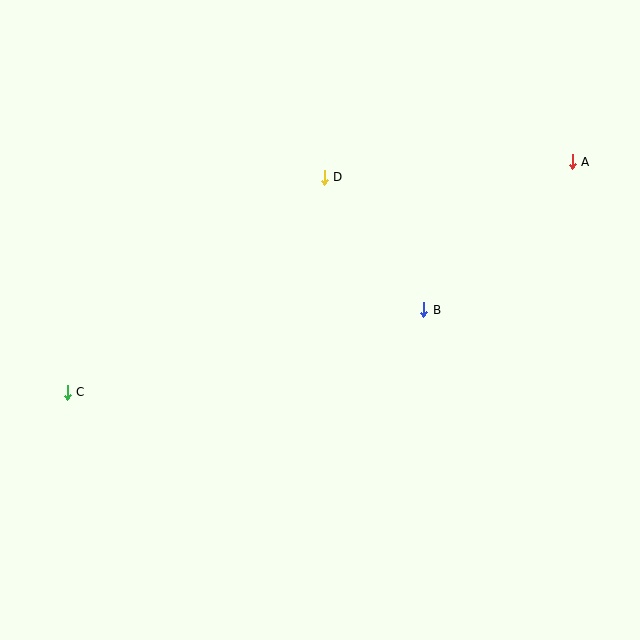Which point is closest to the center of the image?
Point B at (424, 310) is closest to the center.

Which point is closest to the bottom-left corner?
Point C is closest to the bottom-left corner.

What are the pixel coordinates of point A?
Point A is at (572, 162).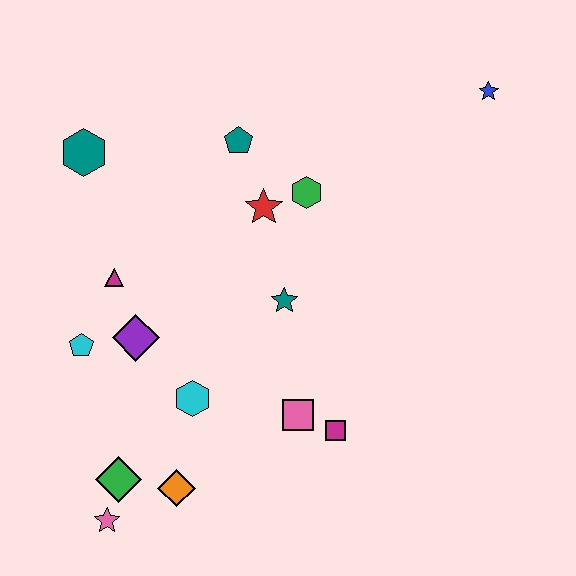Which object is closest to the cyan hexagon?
The purple diamond is closest to the cyan hexagon.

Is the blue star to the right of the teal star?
Yes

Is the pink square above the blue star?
No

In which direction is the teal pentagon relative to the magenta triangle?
The teal pentagon is above the magenta triangle.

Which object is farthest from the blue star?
The pink star is farthest from the blue star.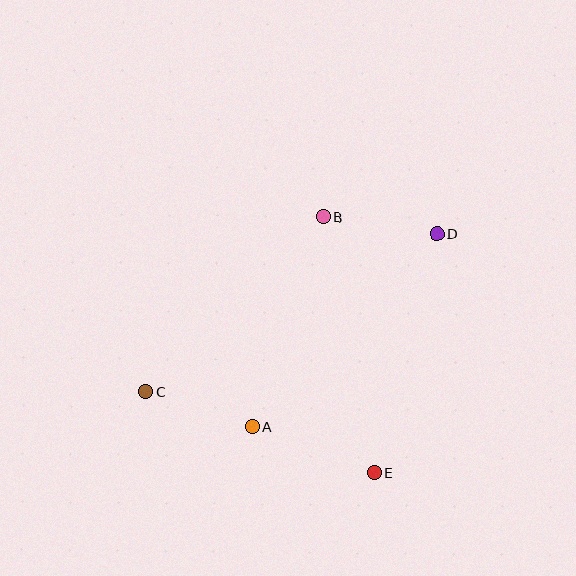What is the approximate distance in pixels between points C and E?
The distance between C and E is approximately 242 pixels.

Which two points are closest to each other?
Points A and C are closest to each other.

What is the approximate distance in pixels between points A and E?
The distance between A and E is approximately 131 pixels.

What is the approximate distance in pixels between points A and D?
The distance between A and D is approximately 267 pixels.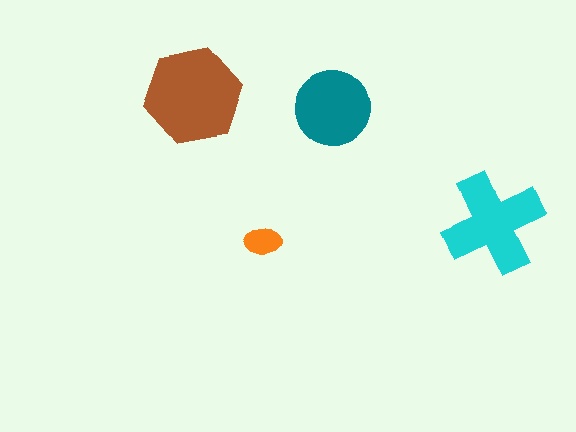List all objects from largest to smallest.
The brown hexagon, the cyan cross, the teal circle, the orange ellipse.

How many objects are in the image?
There are 4 objects in the image.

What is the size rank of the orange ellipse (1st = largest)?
4th.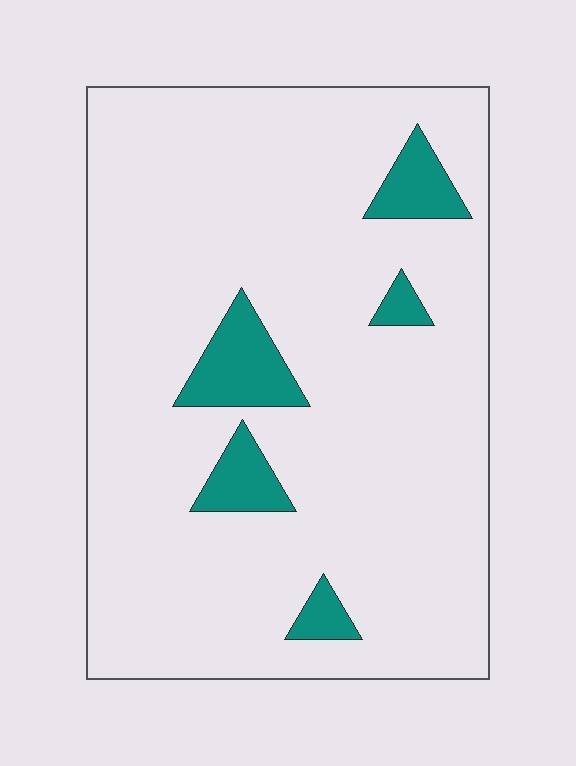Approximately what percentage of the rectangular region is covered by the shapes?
Approximately 10%.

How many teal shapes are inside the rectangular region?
5.